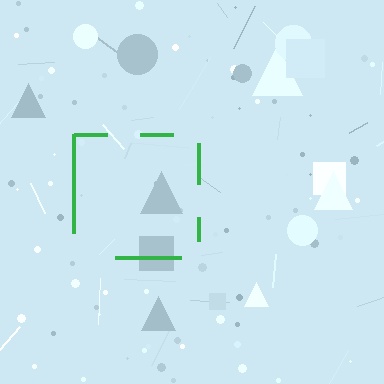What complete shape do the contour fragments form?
The contour fragments form a square.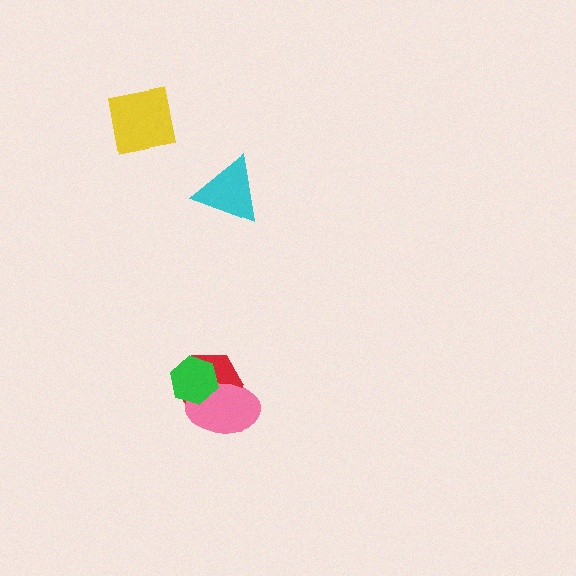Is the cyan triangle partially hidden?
No, no other shape covers it.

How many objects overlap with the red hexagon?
2 objects overlap with the red hexagon.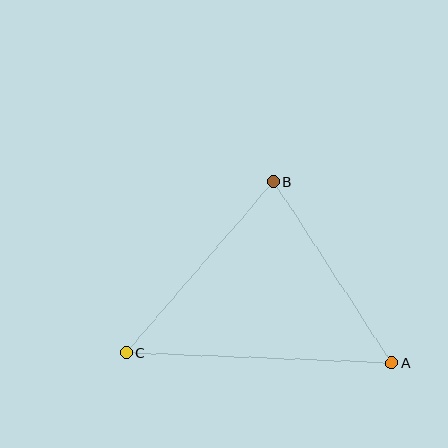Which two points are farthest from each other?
Points A and C are farthest from each other.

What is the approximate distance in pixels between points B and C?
The distance between B and C is approximately 226 pixels.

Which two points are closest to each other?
Points A and B are closest to each other.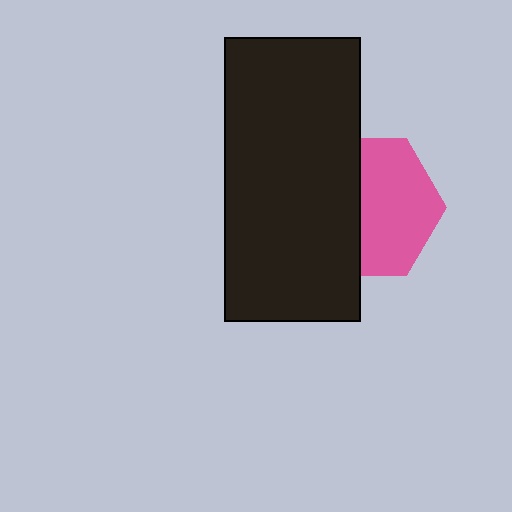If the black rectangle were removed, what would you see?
You would see the complete pink hexagon.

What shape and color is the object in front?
The object in front is a black rectangle.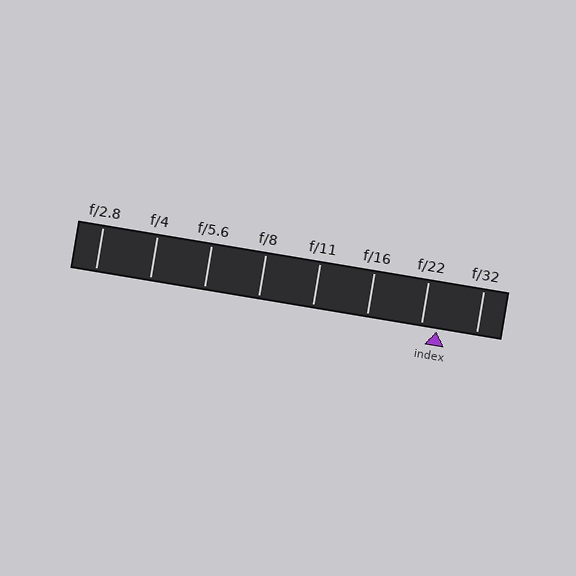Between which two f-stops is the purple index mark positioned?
The index mark is between f/22 and f/32.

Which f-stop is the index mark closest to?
The index mark is closest to f/22.